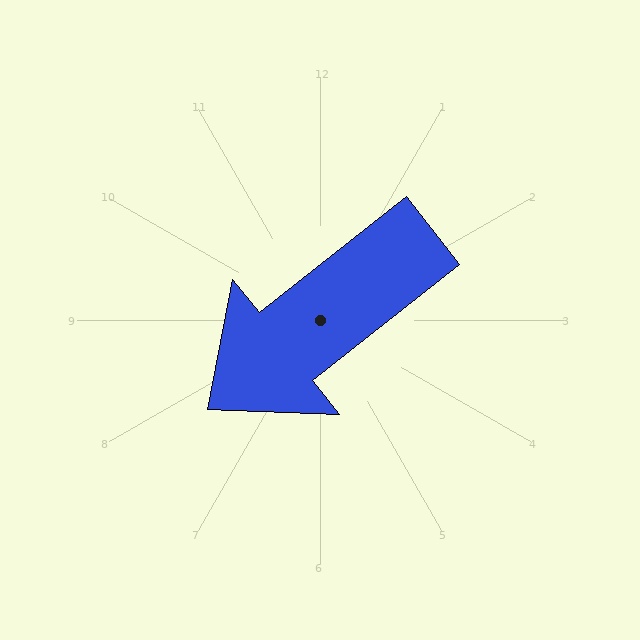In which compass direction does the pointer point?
Southwest.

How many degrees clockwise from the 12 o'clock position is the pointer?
Approximately 232 degrees.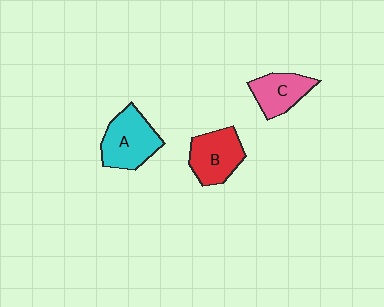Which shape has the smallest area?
Shape C (pink).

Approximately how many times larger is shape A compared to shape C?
Approximately 1.3 times.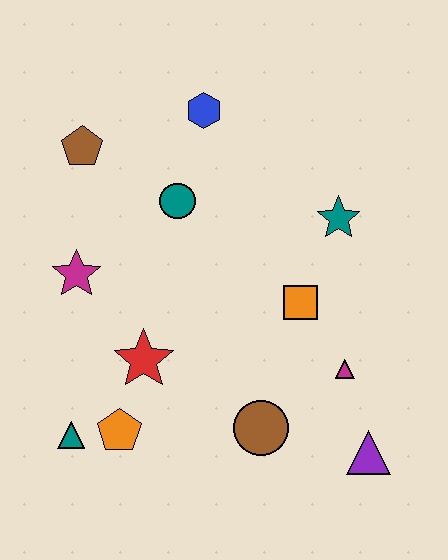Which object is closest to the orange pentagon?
The teal triangle is closest to the orange pentagon.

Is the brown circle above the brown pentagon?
No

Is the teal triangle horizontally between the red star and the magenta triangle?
No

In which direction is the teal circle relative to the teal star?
The teal circle is to the left of the teal star.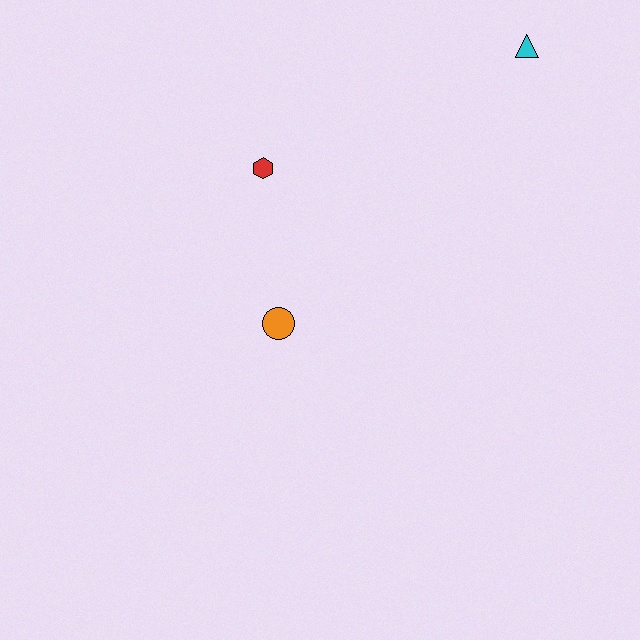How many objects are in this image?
There are 3 objects.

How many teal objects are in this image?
There are no teal objects.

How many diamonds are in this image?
There are no diamonds.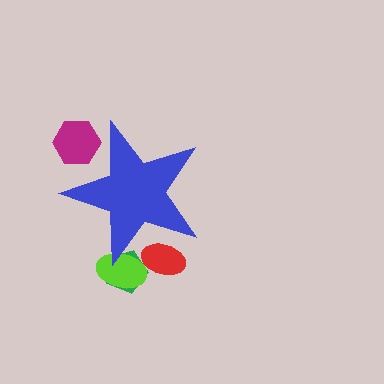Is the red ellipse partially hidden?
Yes, the red ellipse is partially hidden behind the blue star.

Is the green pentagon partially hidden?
Yes, the green pentagon is partially hidden behind the blue star.